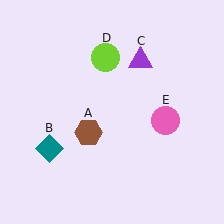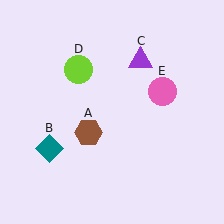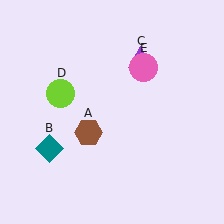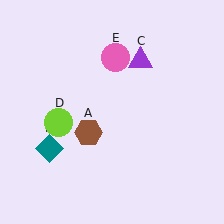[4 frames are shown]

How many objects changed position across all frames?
2 objects changed position: lime circle (object D), pink circle (object E).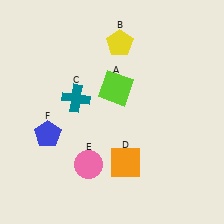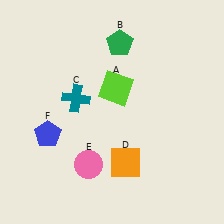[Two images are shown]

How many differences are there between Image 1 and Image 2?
There is 1 difference between the two images.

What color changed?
The pentagon (B) changed from yellow in Image 1 to green in Image 2.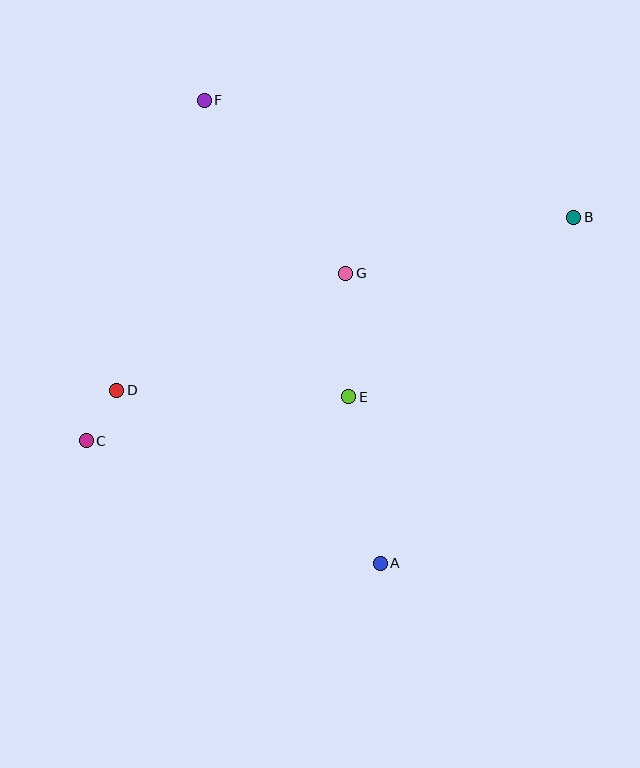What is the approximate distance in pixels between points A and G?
The distance between A and G is approximately 292 pixels.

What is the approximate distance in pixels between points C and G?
The distance between C and G is approximately 309 pixels.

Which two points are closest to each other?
Points C and D are closest to each other.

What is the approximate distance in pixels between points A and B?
The distance between A and B is approximately 396 pixels.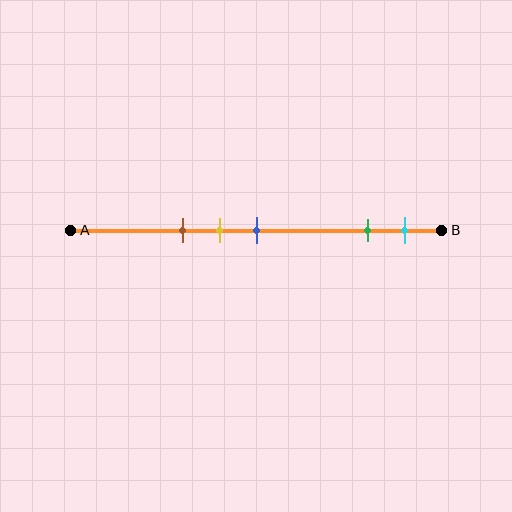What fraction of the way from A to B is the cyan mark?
The cyan mark is approximately 90% (0.9) of the way from A to B.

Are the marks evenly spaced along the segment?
No, the marks are not evenly spaced.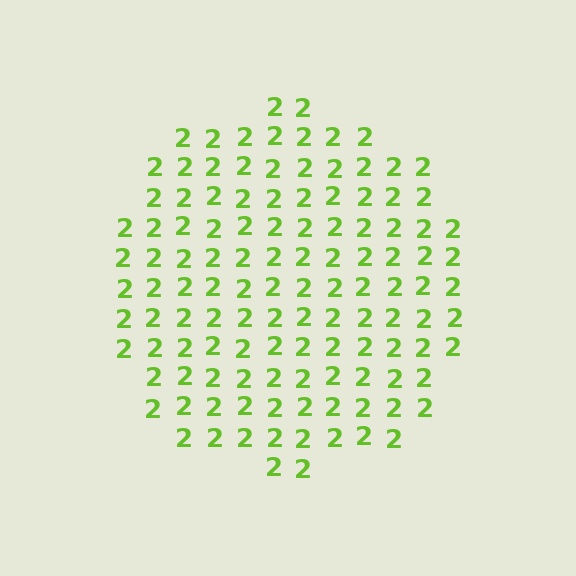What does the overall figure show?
The overall figure shows a circle.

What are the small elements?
The small elements are digit 2's.